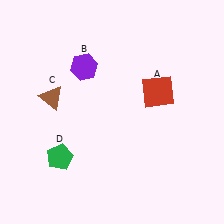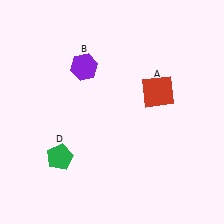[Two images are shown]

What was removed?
The brown triangle (C) was removed in Image 2.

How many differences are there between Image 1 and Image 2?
There is 1 difference between the two images.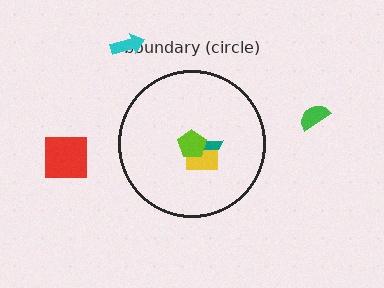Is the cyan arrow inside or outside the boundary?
Outside.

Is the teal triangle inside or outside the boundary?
Inside.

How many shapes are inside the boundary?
3 inside, 3 outside.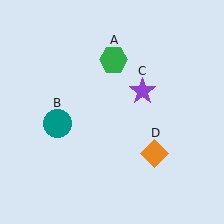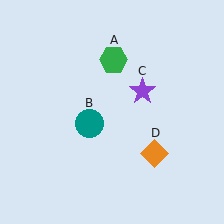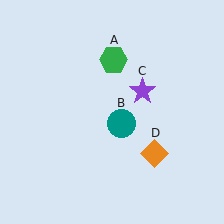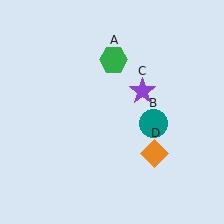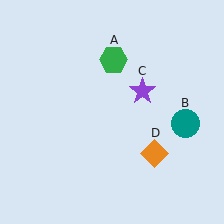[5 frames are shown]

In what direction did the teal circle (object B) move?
The teal circle (object B) moved right.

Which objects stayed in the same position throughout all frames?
Green hexagon (object A) and purple star (object C) and orange diamond (object D) remained stationary.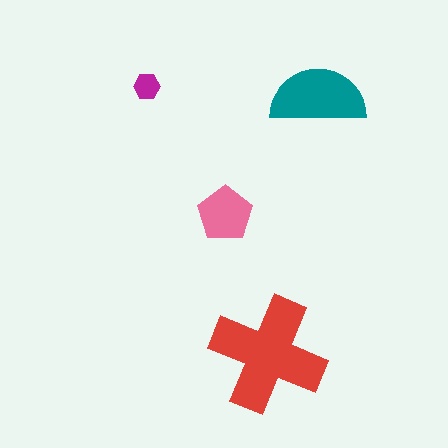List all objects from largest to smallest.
The red cross, the teal semicircle, the pink pentagon, the magenta hexagon.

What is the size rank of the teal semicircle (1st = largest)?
2nd.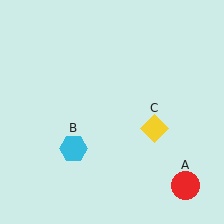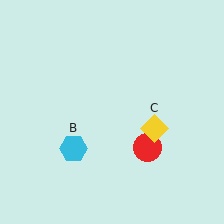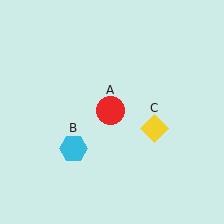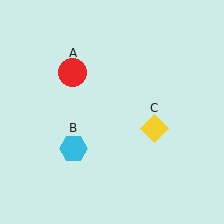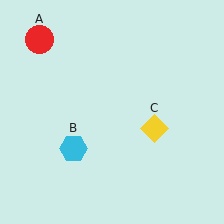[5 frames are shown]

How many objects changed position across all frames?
1 object changed position: red circle (object A).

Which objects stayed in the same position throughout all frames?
Cyan hexagon (object B) and yellow diamond (object C) remained stationary.